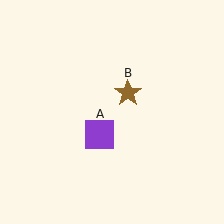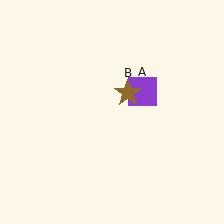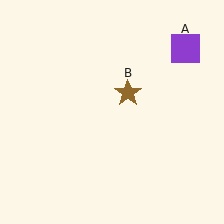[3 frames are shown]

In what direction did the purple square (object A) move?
The purple square (object A) moved up and to the right.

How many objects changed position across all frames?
1 object changed position: purple square (object A).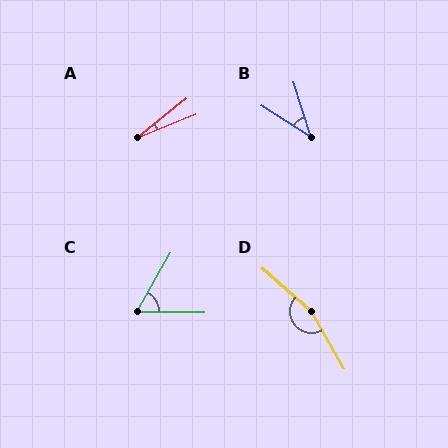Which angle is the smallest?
A, at approximately 17 degrees.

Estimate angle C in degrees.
Approximately 60 degrees.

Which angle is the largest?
D, at approximately 161 degrees.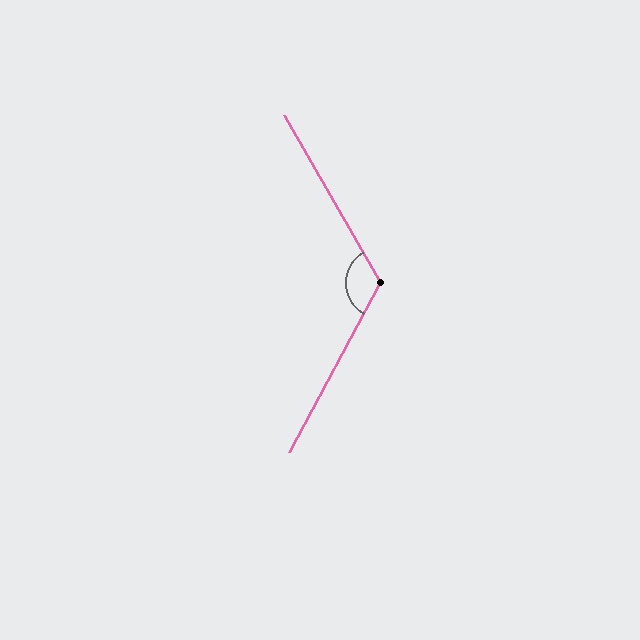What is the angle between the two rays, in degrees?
Approximately 122 degrees.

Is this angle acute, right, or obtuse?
It is obtuse.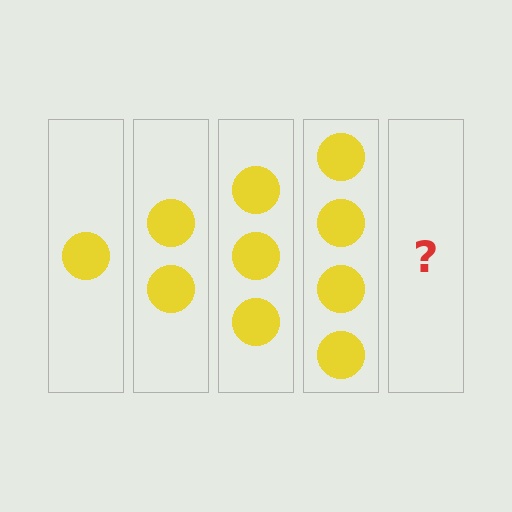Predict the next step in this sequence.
The next step is 5 circles.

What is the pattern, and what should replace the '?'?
The pattern is that each step adds one more circle. The '?' should be 5 circles.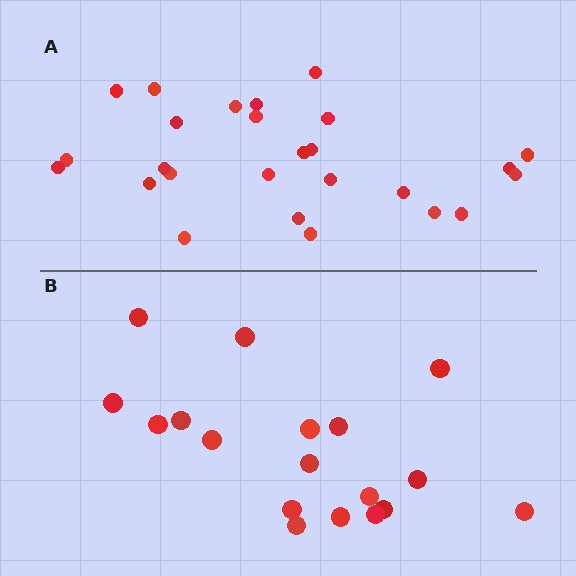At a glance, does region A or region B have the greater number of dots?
Region A (the top region) has more dots.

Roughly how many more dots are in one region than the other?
Region A has roughly 8 or so more dots than region B.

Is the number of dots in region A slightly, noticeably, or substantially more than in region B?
Region A has noticeably more, but not dramatically so. The ratio is roughly 1.4 to 1.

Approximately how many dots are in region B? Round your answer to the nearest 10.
About 20 dots. (The exact count is 18, which rounds to 20.)